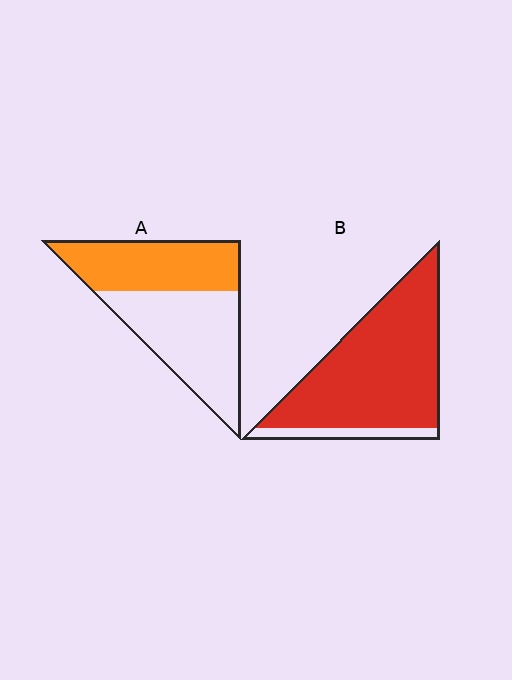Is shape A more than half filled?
No.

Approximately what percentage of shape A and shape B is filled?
A is approximately 45% and B is approximately 90%.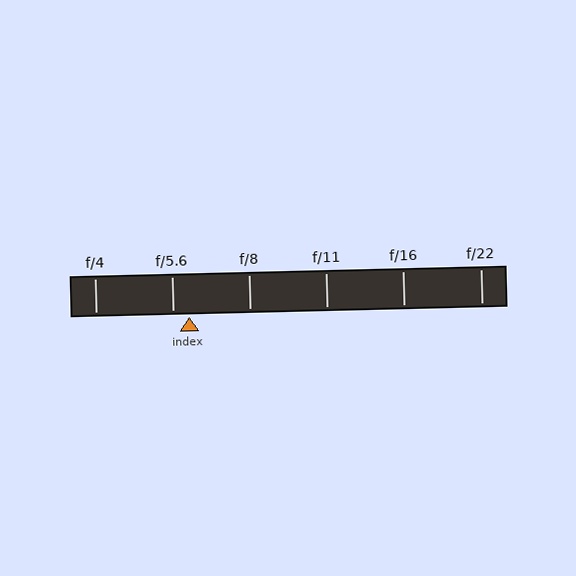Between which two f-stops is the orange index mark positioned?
The index mark is between f/5.6 and f/8.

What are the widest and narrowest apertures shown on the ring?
The widest aperture shown is f/4 and the narrowest is f/22.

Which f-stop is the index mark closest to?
The index mark is closest to f/5.6.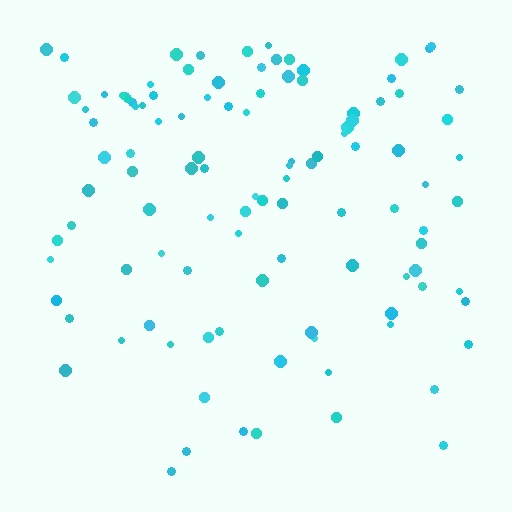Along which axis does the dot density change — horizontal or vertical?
Vertical.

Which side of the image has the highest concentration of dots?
The top.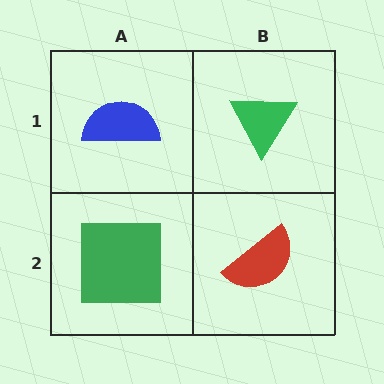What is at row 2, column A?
A green square.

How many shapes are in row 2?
2 shapes.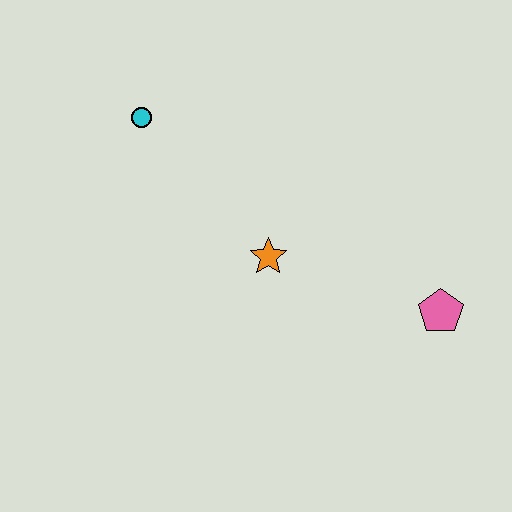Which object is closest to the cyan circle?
The orange star is closest to the cyan circle.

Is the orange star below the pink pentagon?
No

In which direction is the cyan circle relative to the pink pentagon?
The cyan circle is to the left of the pink pentagon.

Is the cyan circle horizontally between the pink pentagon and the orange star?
No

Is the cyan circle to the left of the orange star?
Yes